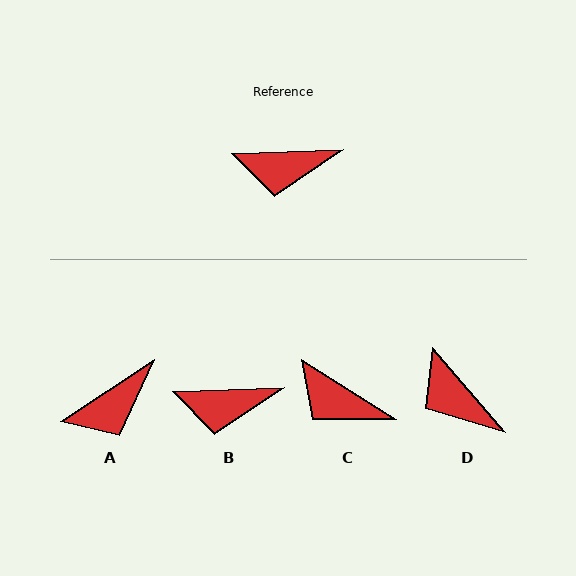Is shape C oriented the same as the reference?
No, it is off by about 34 degrees.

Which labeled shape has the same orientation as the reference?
B.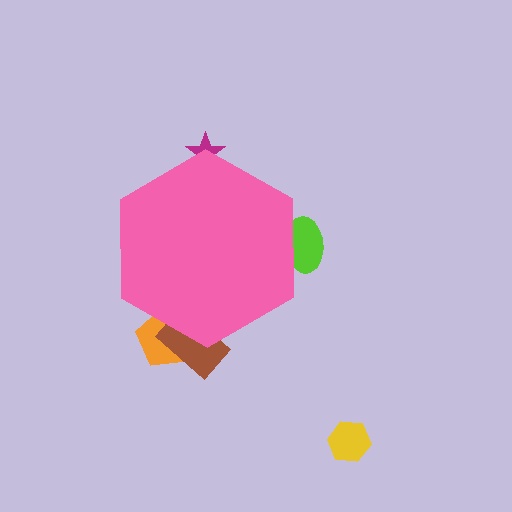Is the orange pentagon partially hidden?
Yes, the orange pentagon is partially hidden behind the pink hexagon.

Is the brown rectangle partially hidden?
Yes, the brown rectangle is partially hidden behind the pink hexagon.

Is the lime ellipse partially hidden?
Yes, the lime ellipse is partially hidden behind the pink hexagon.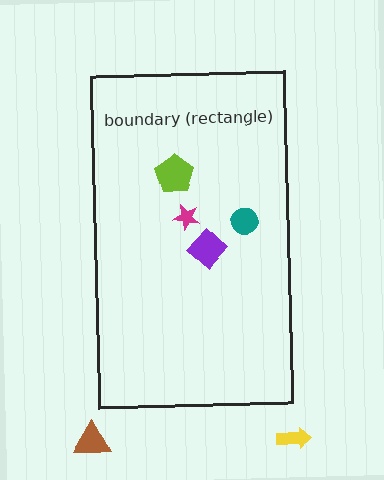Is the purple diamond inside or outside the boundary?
Inside.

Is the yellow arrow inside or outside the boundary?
Outside.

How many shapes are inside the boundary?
4 inside, 2 outside.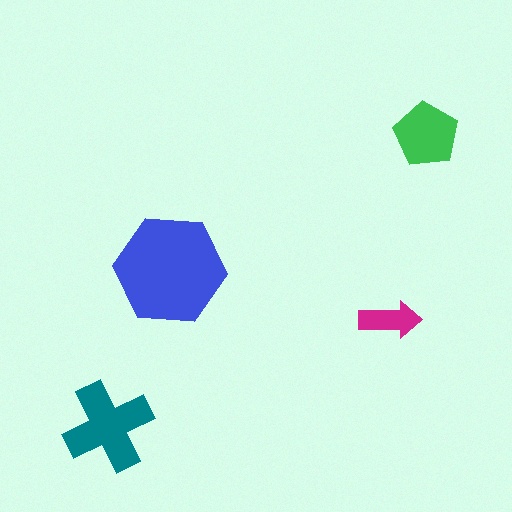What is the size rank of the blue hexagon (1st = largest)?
1st.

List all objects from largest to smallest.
The blue hexagon, the teal cross, the green pentagon, the magenta arrow.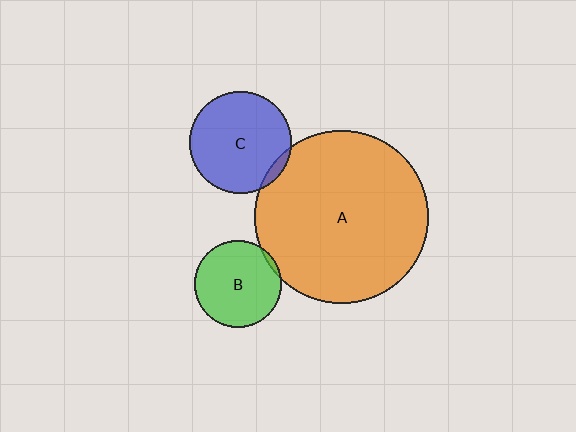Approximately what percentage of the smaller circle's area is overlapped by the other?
Approximately 5%.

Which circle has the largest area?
Circle A (orange).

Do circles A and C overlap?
Yes.